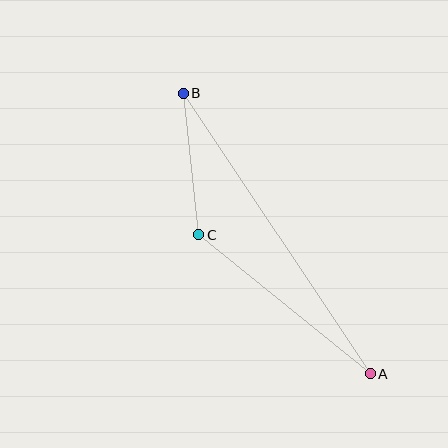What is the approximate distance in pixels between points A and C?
The distance between A and C is approximately 221 pixels.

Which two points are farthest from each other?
Points A and B are farthest from each other.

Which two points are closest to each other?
Points B and C are closest to each other.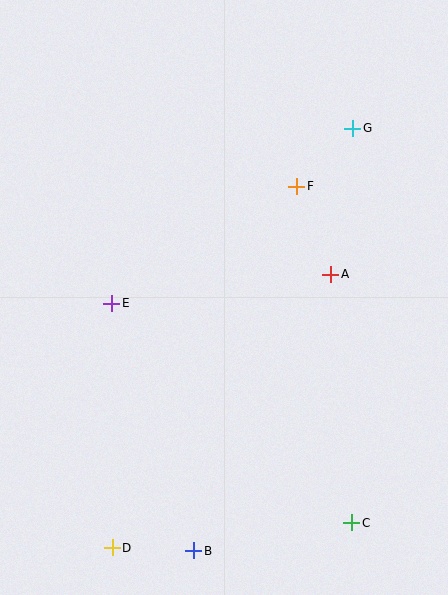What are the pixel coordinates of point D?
Point D is at (112, 548).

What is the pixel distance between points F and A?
The distance between F and A is 94 pixels.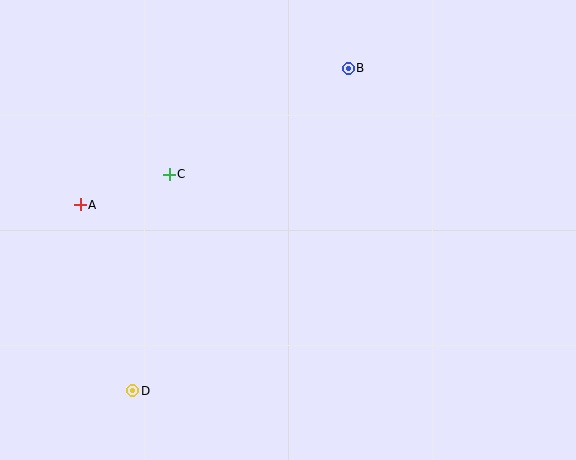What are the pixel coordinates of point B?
Point B is at (348, 68).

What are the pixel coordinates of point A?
Point A is at (80, 205).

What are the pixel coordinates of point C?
Point C is at (169, 174).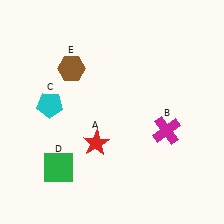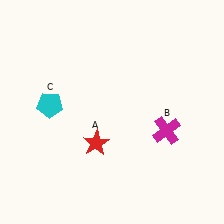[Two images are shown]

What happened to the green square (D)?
The green square (D) was removed in Image 2. It was in the bottom-left area of Image 1.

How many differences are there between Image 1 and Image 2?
There are 2 differences between the two images.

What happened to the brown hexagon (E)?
The brown hexagon (E) was removed in Image 2. It was in the top-left area of Image 1.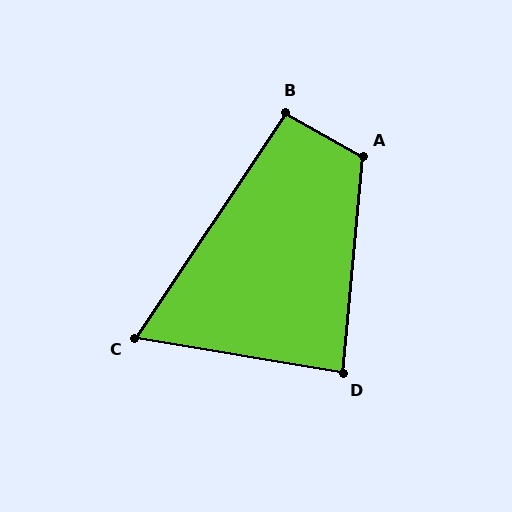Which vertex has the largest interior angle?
A, at approximately 114 degrees.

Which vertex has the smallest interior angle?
C, at approximately 66 degrees.